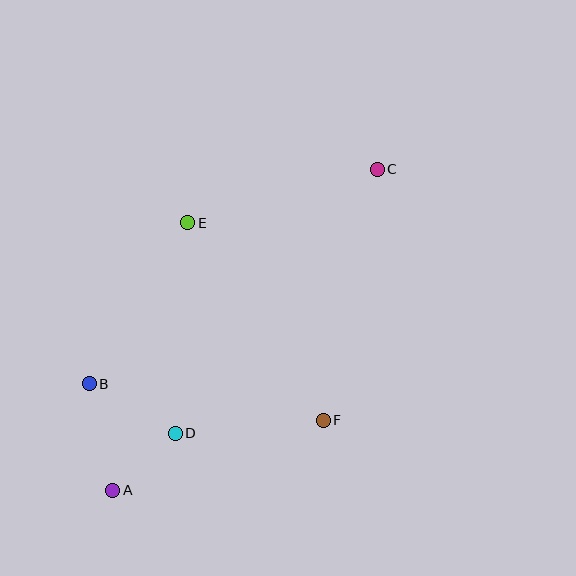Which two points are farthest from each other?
Points A and C are farthest from each other.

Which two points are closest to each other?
Points A and D are closest to each other.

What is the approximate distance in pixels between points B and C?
The distance between B and C is approximately 359 pixels.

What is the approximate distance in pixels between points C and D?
The distance between C and D is approximately 332 pixels.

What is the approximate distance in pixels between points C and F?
The distance between C and F is approximately 257 pixels.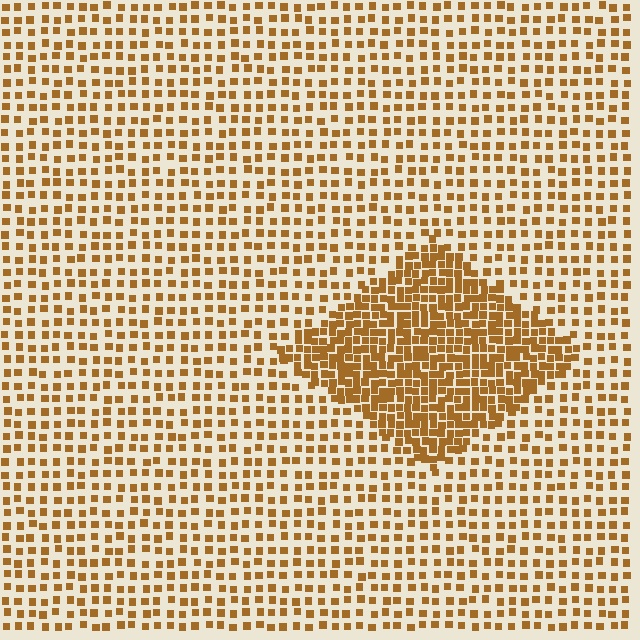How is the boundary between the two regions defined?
The boundary is defined by a change in element density (approximately 2.3x ratio). All elements are the same color, size, and shape.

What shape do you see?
I see a diamond.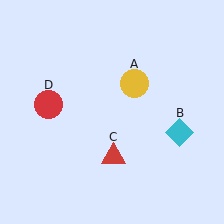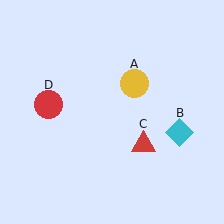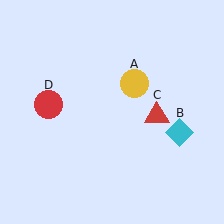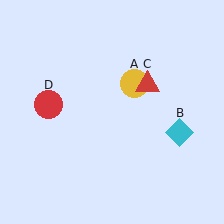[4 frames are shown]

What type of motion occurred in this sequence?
The red triangle (object C) rotated counterclockwise around the center of the scene.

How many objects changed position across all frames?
1 object changed position: red triangle (object C).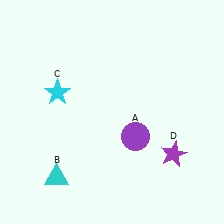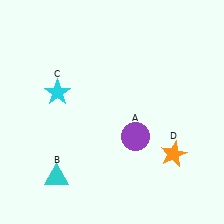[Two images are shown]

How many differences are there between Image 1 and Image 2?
There is 1 difference between the two images.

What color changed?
The star (D) changed from purple in Image 1 to orange in Image 2.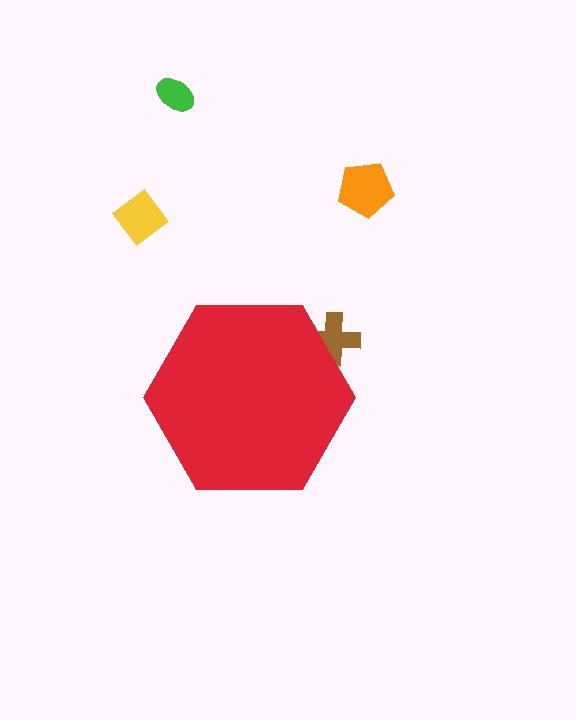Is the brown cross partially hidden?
Yes, the brown cross is partially hidden behind the red hexagon.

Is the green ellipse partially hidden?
No, the green ellipse is fully visible.